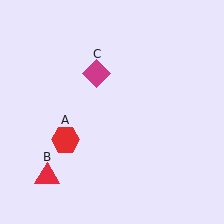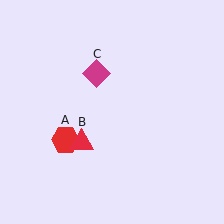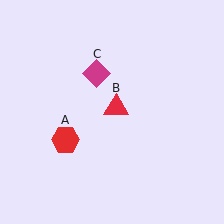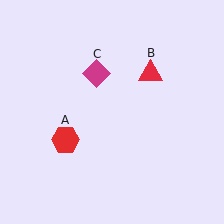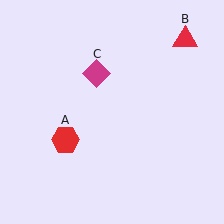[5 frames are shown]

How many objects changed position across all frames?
1 object changed position: red triangle (object B).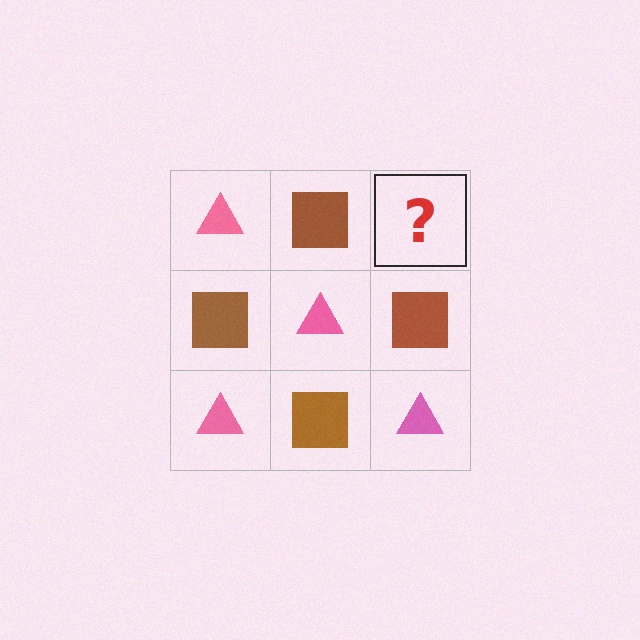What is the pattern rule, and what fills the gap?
The rule is that it alternates pink triangle and brown square in a checkerboard pattern. The gap should be filled with a pink triangle.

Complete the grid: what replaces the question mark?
The question mark should be replaced with a pink triangle.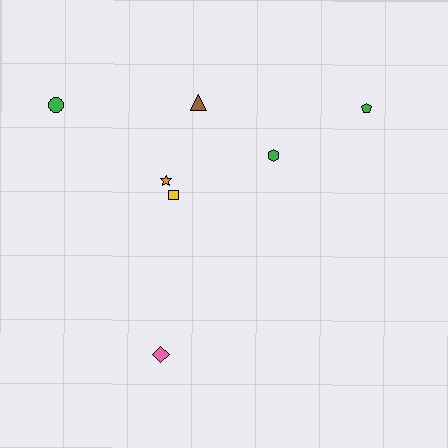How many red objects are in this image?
There are no red objects.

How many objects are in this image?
There are 7 objects.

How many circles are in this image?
There is 1 circle.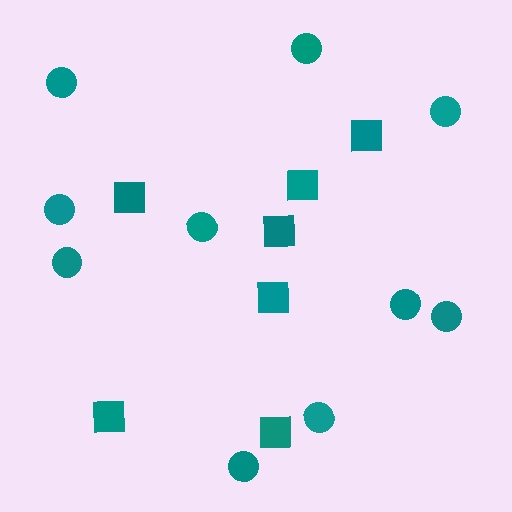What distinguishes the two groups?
There are 2 groups: one group of circles (10) and one group of squares (7).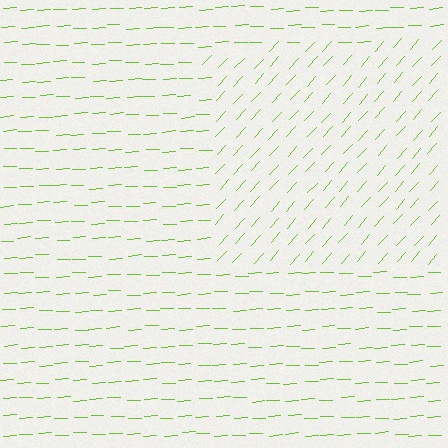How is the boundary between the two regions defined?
The boundary is defined purely by a change in line orientation (approximately 45 degrees difference). All lines are the same color and thickness.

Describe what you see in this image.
The image is filled with small lime line segments. A rectangle region in the image has lines oriented differently from the surrounding lines, creating a visible texture boundary.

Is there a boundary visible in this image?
Yes, there is a texture boundary formed by a change in line orientation.